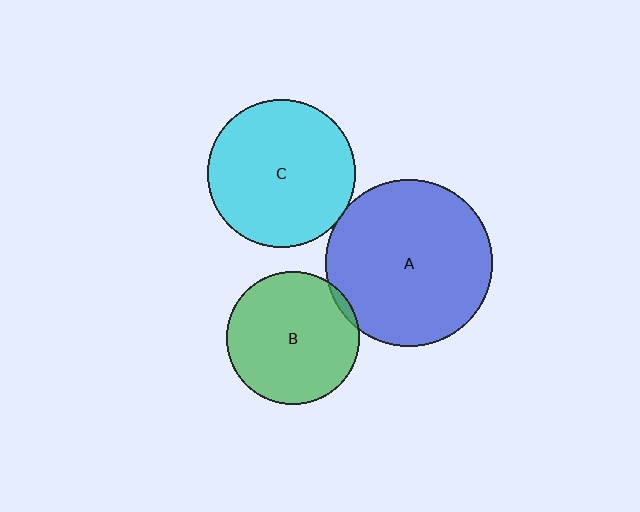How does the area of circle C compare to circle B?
Approximately 1.2 times.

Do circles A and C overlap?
Yes.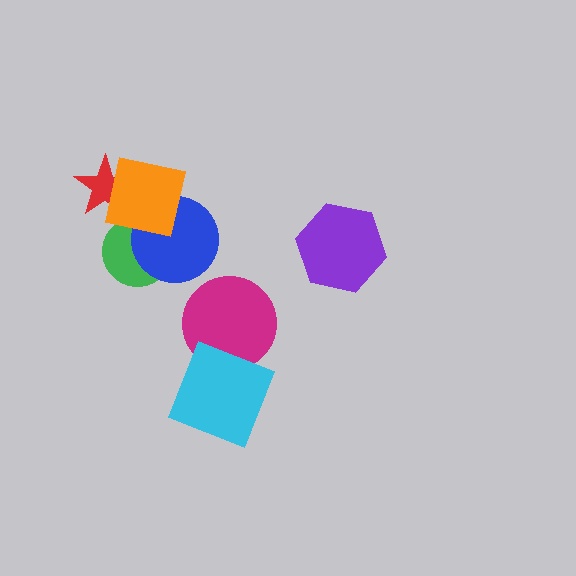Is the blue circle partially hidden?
Yes, it is partially covered by another shape.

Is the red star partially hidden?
Yes, it is partially covered by another shape.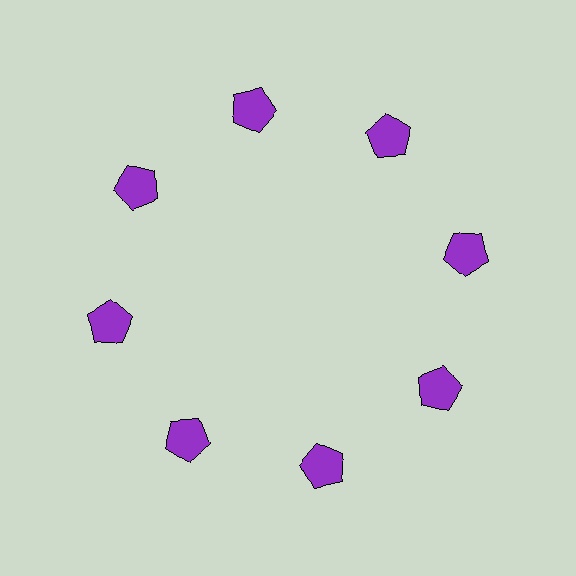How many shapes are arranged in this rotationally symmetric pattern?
There are 8 shapes, arranged in 8 groups of 1.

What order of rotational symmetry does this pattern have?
This pattern has 8-fold rotational symmetry.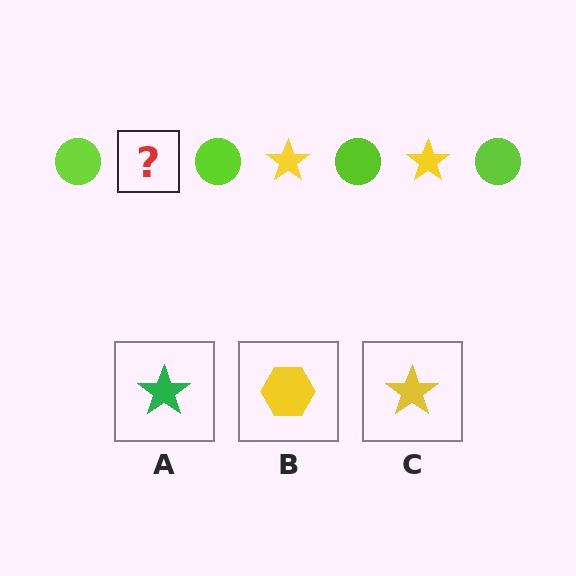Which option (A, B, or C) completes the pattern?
C.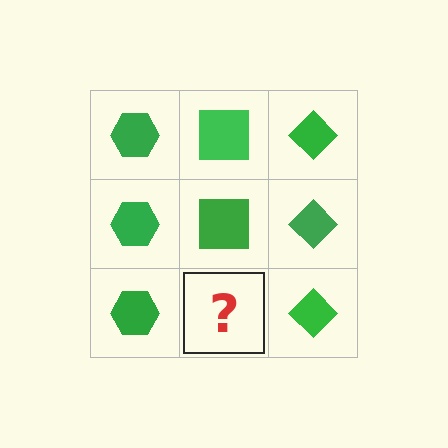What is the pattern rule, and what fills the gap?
The rule is that each column has a consistent shape. The gap should be filled with a green square.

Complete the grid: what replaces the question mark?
The question mark should be replaced with a green square.